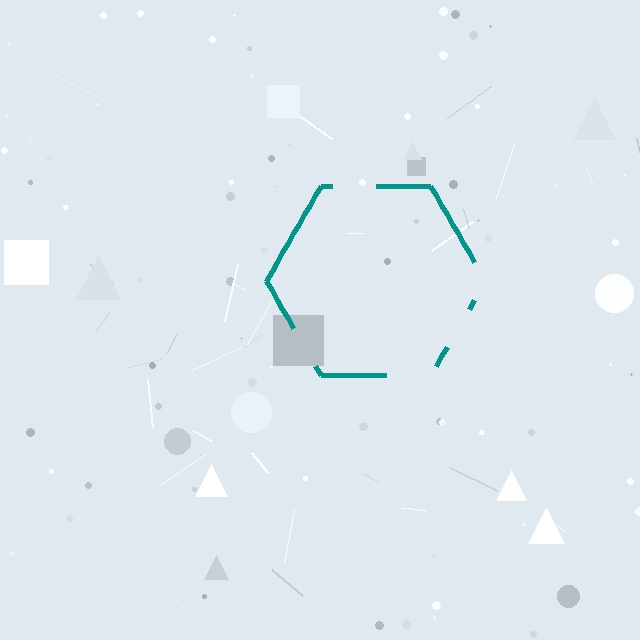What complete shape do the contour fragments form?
The contour fragments form a hexagon.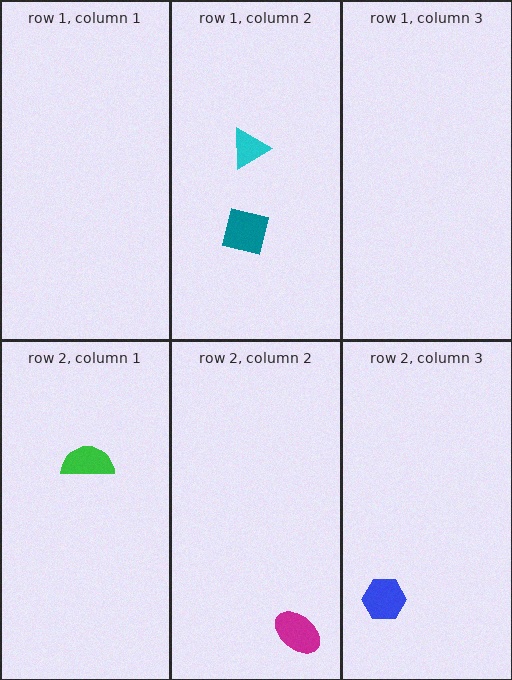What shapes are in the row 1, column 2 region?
The teal square, the cyan triangle.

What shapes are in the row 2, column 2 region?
The magenta ellipse.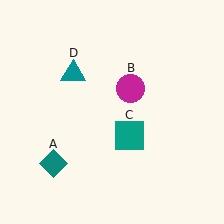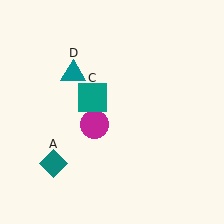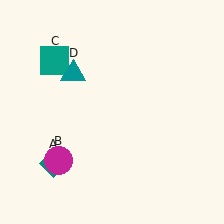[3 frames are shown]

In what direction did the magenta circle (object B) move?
The magenta circle (object B) moved down and to the left.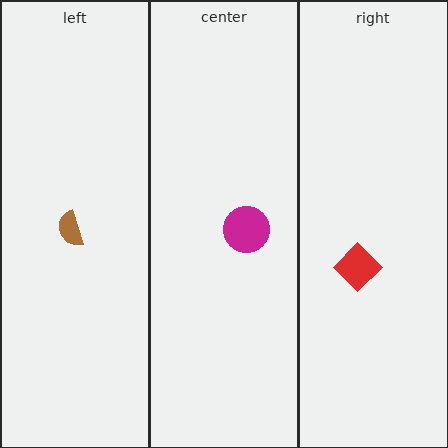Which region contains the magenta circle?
The center region.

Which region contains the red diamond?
The right region.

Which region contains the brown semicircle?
The left region.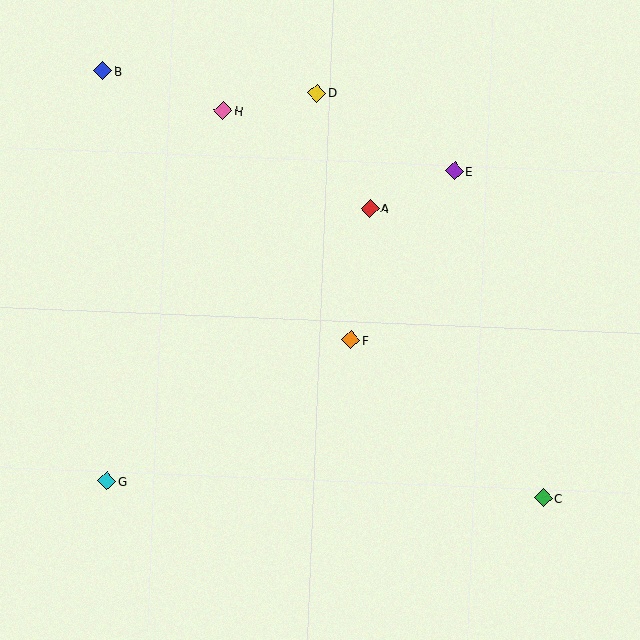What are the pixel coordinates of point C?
Point C is at (543, 498).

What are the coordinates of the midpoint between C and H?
The midpoint between C and H is at (383, 304).